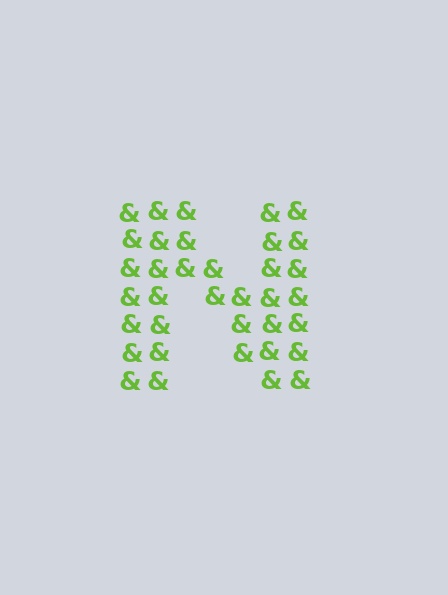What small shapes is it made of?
It is made of small ampersands.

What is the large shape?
The large shape is the letter N.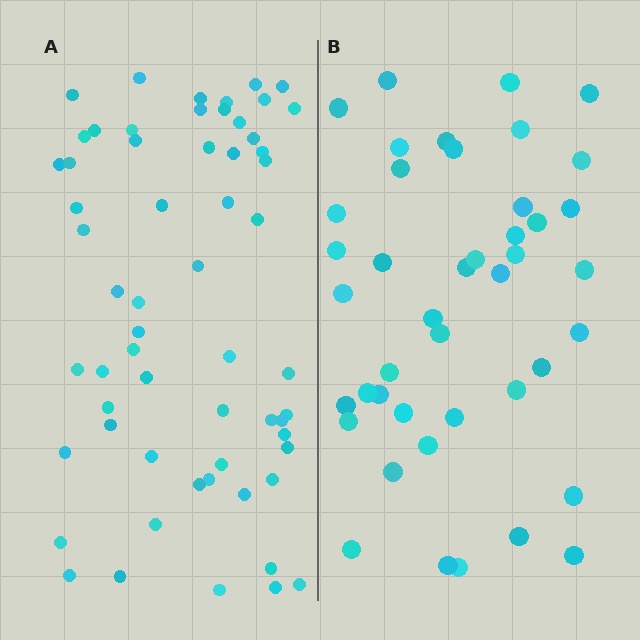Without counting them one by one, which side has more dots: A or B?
Region A (the left region) has more dots.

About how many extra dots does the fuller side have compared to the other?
Region A has approximately 15 more dots than region B.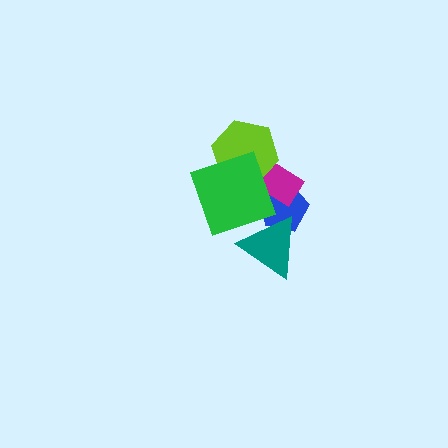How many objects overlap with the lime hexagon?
2 objects overlap with the lime hexagon.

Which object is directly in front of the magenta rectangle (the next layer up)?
The lime hexagon is directly in front of the magenta rectangle.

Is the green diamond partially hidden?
Yes, it is partially covered by another shape.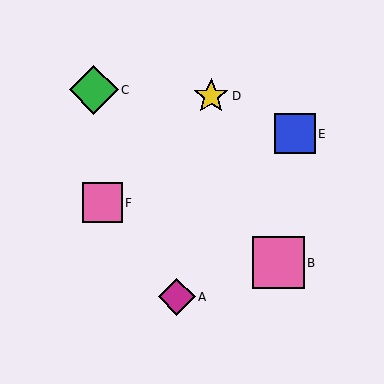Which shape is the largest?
The pink square (labeled B) is the largest.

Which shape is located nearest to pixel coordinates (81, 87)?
The green diamond (labeled C) at (94, 90) is nearest to that location.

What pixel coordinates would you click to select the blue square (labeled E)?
Click at (295, 134) to select the blue square E.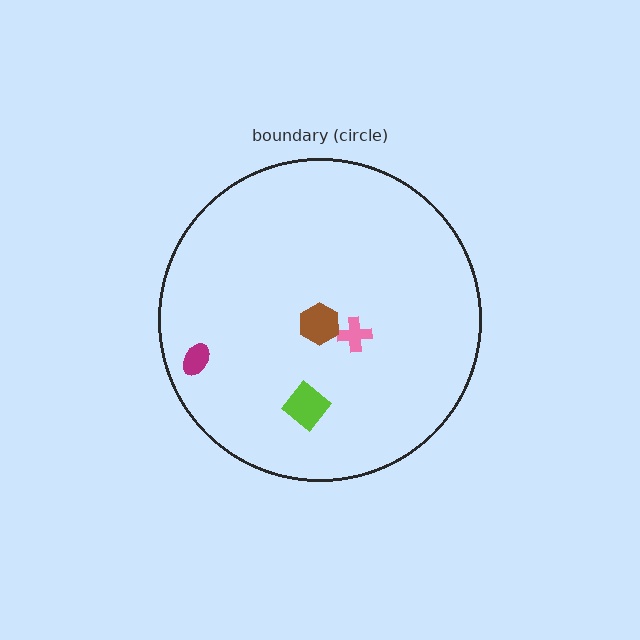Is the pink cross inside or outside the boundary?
Inside.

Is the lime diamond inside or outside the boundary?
Inside.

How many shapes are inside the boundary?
4 inside, 0 outside.